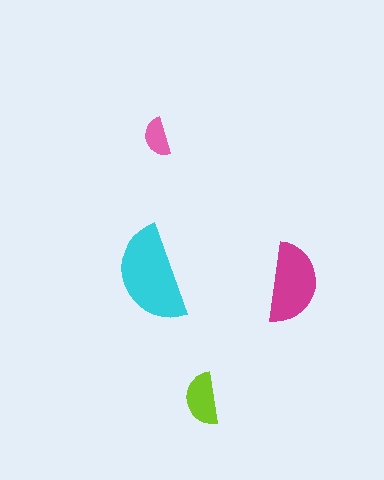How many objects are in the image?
There are 4 objects in the image.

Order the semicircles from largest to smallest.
the cyan one, the magenta one, the lime one, the pink one.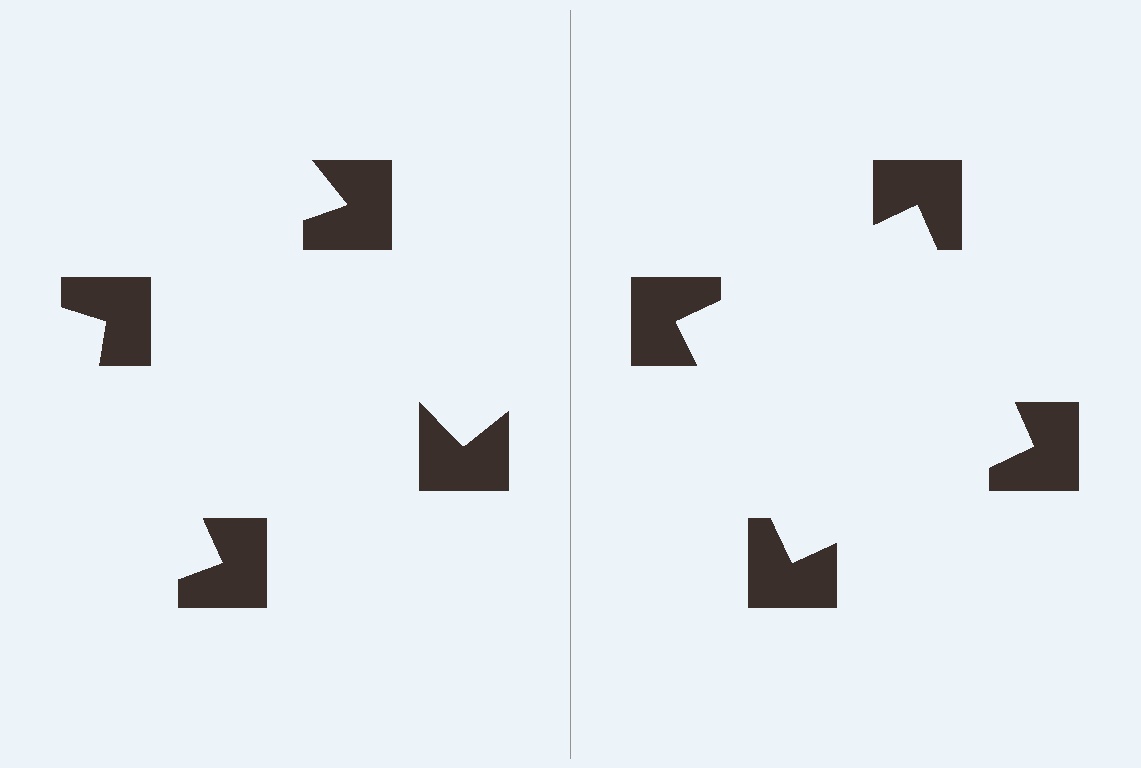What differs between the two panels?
The notched squares are positioned identically on both sides; only the wedge orientations differ. On the right they align to a square; on the left they are misaligned.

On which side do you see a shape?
An illusory square appears on the right side. On the left side the wedge cuts are rotated, so no coherent shape forms.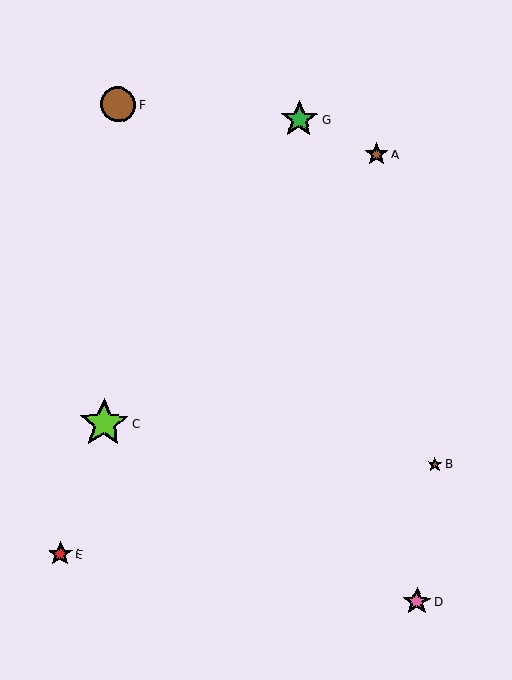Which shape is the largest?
The lime star (labeled C) is the largest.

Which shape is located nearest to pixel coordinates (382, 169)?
The brown star (labeled A) at (376, 154) is nearest to that location.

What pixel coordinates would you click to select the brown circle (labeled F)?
Click at (118, 104) to select the brown circle F.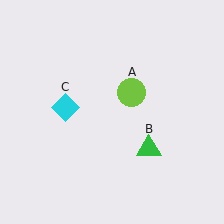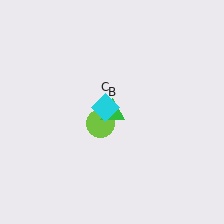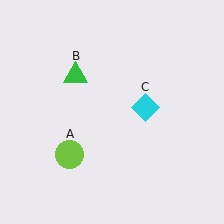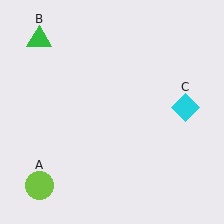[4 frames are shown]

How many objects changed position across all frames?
3 objects changed position: lime circle (object A), green triangle (object B), cyan diamond (object C).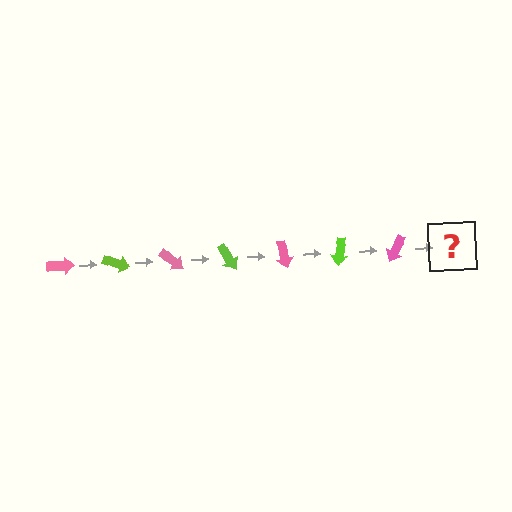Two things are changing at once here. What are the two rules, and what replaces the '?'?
The two rules are that it rotates 20 degrees each step and the color cycles through pink and lime. The '?' should be a lime arrow, rotated 140 degrees from the start.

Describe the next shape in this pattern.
It should be a lime arrow, rotated 140 degrees from the start.